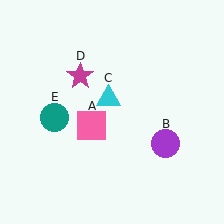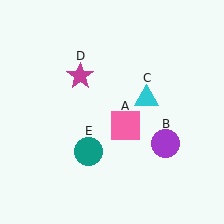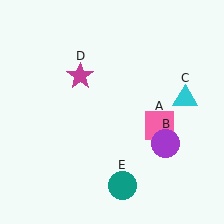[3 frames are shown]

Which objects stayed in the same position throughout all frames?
Purple circle (object B) and magenta star (object D) remained stationary.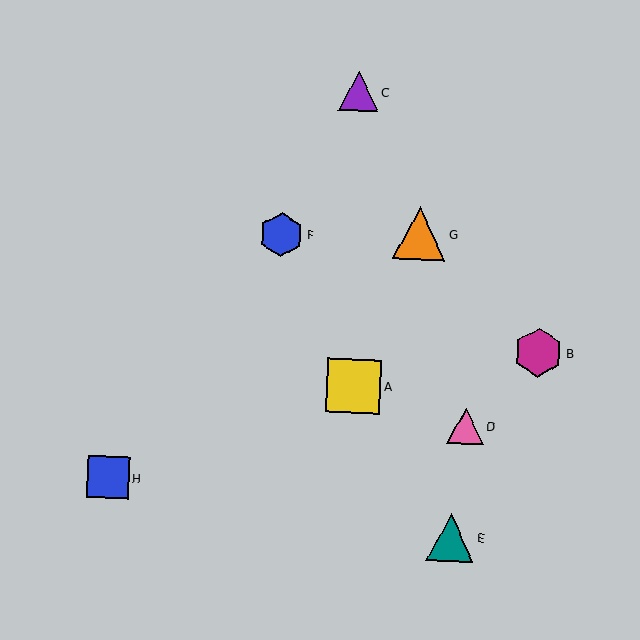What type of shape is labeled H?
Shape H is a blue square.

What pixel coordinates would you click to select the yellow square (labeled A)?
Click at (354, 386) to select the yellow square A.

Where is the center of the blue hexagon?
The center of the blue hexagon is at (282, 234).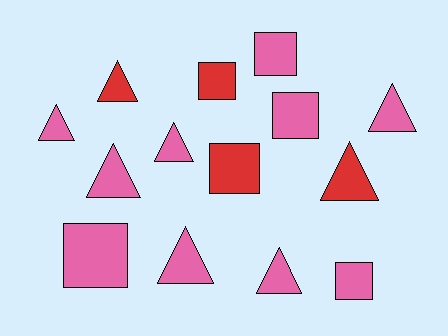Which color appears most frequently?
Pink, with 10 objects.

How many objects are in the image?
There are 14 objects.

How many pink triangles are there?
There are 6 pink triangles.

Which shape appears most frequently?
Triangle, with 8 objects.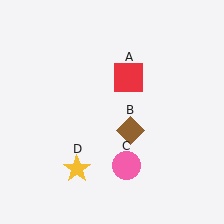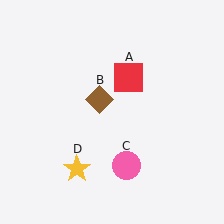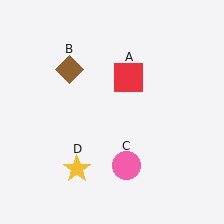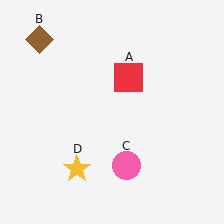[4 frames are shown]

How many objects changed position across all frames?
1 object changed position: brown diamond (object B).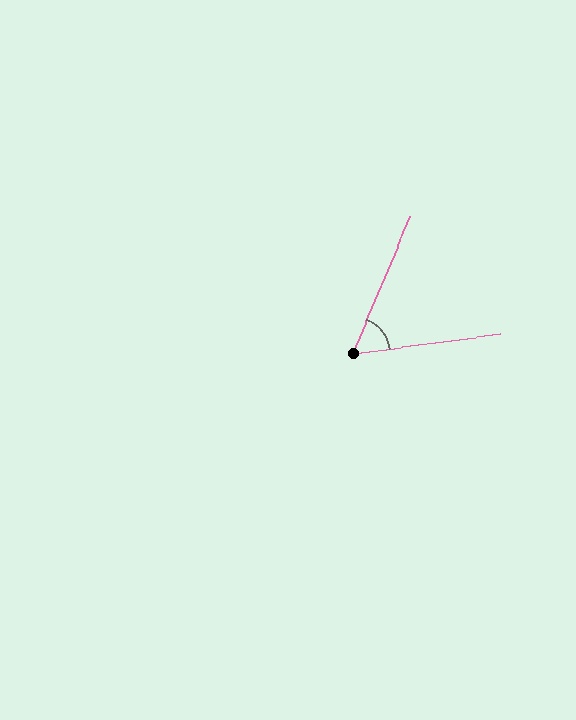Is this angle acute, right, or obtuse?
It is acute.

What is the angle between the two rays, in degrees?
Approximately 59 degrees.